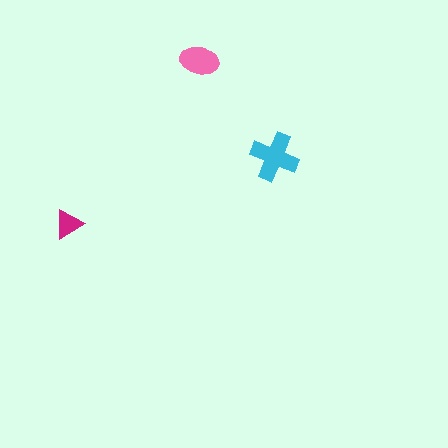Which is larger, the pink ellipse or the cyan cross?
The cyan cross.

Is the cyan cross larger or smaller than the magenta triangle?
Larger.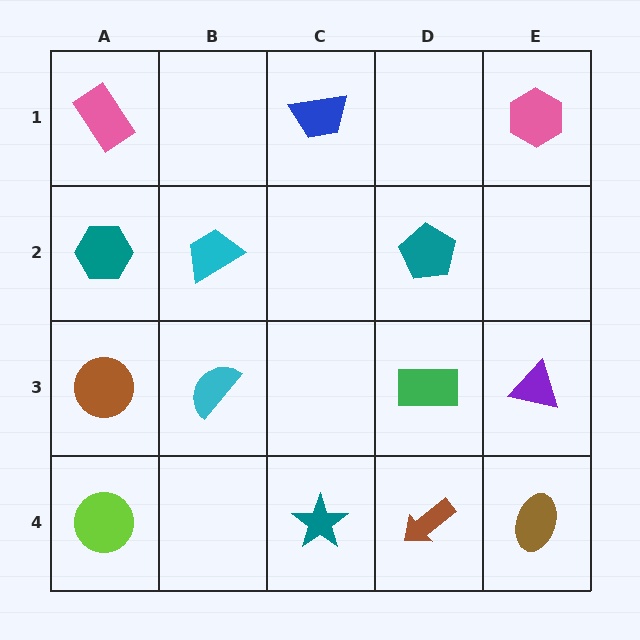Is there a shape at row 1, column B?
No, that cell is empty.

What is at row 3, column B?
A cyan semicircle.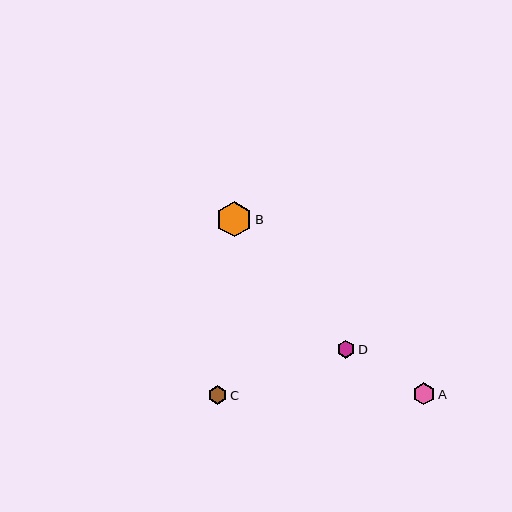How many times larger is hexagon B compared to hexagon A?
Hexagon B is approximately 1.6 times the size of hexagon A.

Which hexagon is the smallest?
Hexagon D is the smallest with a size of approximately 18 pixels.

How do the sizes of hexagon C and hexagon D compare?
Hexagon C and hexagon D are approximately the same size.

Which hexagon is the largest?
Hexagon B is the largest with a size of approximately 35 pixels.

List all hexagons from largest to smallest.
From largest to smallest: B, A, C, D.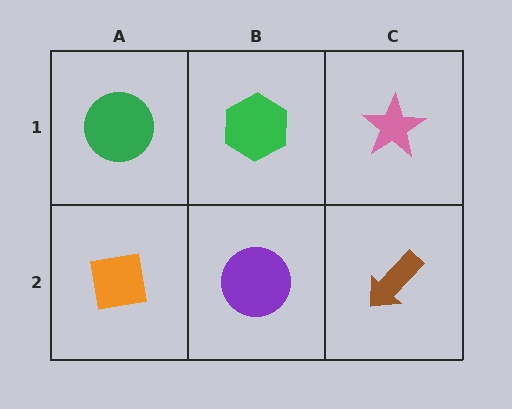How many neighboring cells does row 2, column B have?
3.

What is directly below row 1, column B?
A purple circle.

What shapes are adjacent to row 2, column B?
A green hexagon (row 1, column B), an orange square (row 2, column A), a brown arrow (row 2, column C).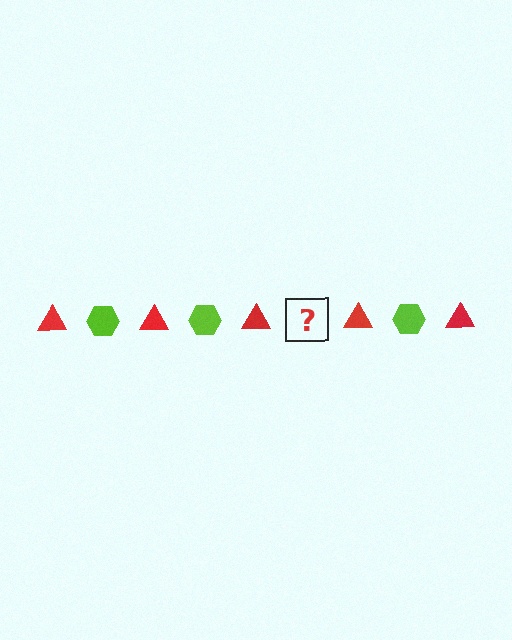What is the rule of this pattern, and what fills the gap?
The rule is that the pattern alternates between red triangle and lime hexagon. The gap should be filled with a lime hexagon.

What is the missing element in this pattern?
The missing element is a lime hexagon.